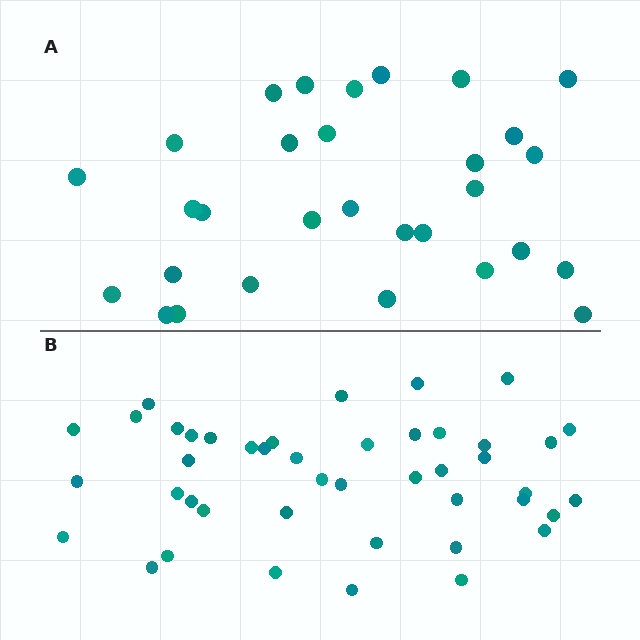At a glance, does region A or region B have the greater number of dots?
Region B (the bottom region) has more dots.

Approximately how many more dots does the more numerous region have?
Region B has approximately 15 more dots than region A.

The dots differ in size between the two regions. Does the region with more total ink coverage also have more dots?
No. Region A has more total ink coverage because its dots are larger, but region B actually contains more individual dots. Total area can be misleading — the number of items is what matters here.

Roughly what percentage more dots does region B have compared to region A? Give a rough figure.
About 45% more.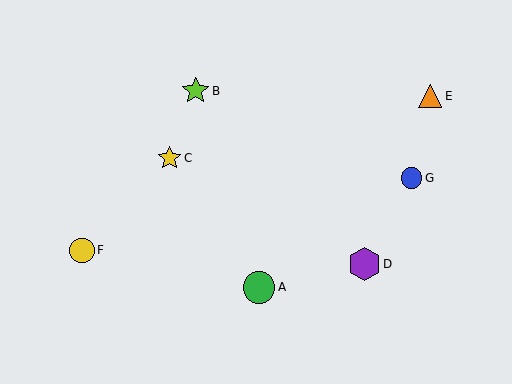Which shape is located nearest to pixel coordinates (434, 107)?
The orange triangle (labeled E) at (430, 96) is nearest to that location.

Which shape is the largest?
The purple hexagon (labeled D) is the largest.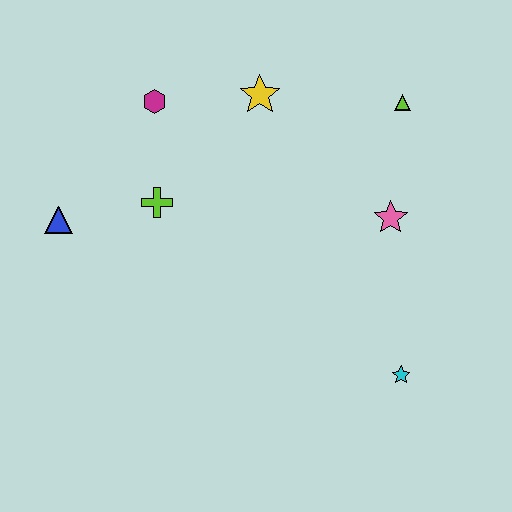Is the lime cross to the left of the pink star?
Yes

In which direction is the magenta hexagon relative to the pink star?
The magenta hexagon is to the left of the pink star.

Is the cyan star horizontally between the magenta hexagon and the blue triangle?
No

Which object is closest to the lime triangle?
The pink star is closest to the lime triangle.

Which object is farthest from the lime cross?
The cyan star is farthest from the lime cross.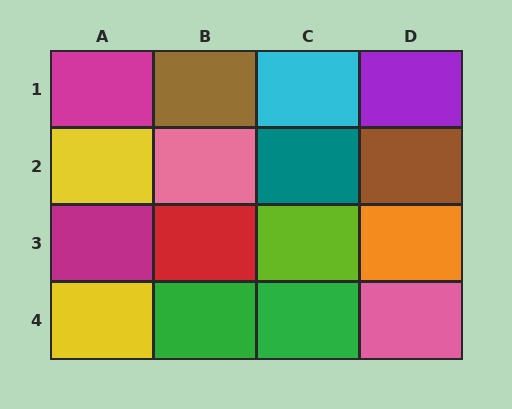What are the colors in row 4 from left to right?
Yellow, green, green, pink.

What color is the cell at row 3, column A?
Magenta.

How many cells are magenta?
2 cells are magenta.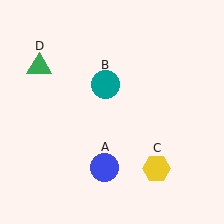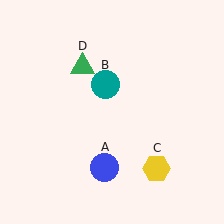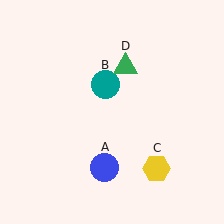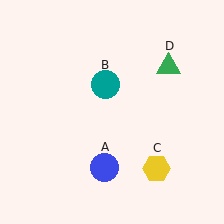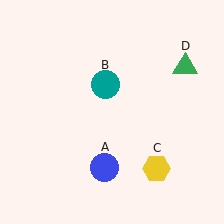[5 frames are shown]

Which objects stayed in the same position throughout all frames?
Blue circle (object A) and teal circle (object B) and yellow hexagon (object C) remained stationary.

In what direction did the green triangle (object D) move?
The green triangle (object D) moved right.